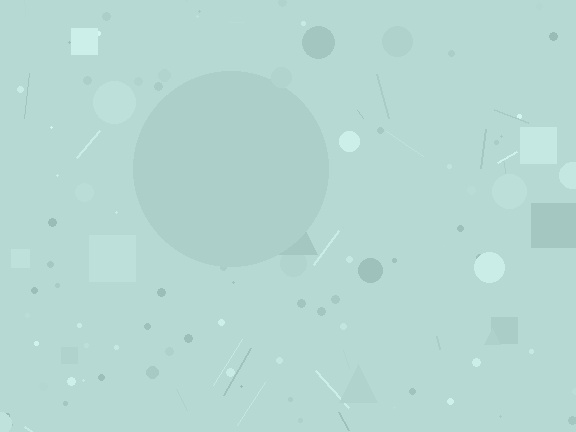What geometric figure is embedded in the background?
A circle is embedded in the background.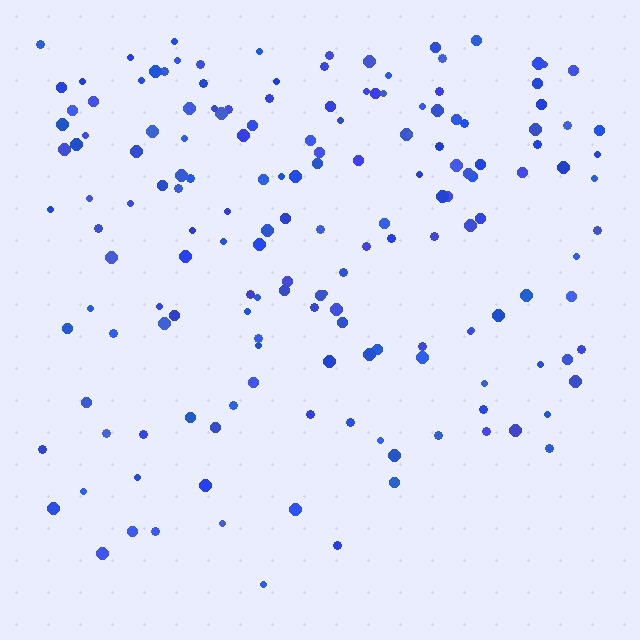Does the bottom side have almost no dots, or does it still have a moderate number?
Still a moderate number, just noticeably fewer than the top.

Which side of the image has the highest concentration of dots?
The top.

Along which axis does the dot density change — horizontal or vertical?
Vertical.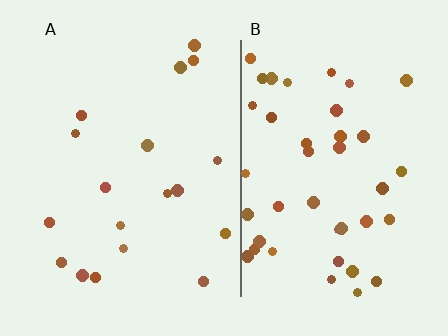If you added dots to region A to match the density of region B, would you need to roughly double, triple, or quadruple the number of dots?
Approximately double.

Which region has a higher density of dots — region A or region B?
B (the right).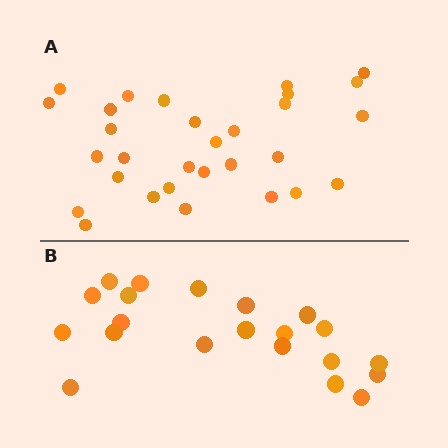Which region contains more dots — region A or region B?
Region A (the top region) has more dots.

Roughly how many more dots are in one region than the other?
Region A has roughly 8 or so more dots than region B.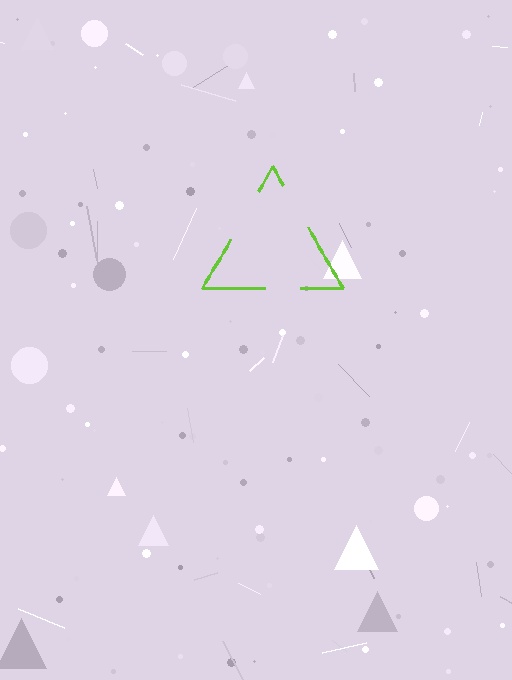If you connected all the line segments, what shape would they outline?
They would outline a triangle.